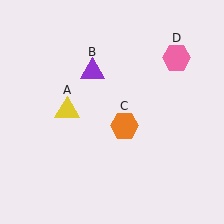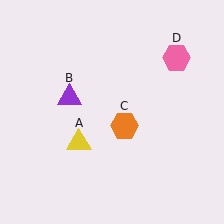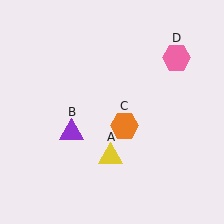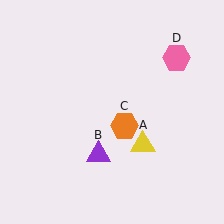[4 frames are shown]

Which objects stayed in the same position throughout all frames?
Orange hexagon (object C) and pink hexagon (object D) remained stationary.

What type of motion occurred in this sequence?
The yellow triangle (object A), purple triangle (object B) rotated counterclockwise around the center of the scene.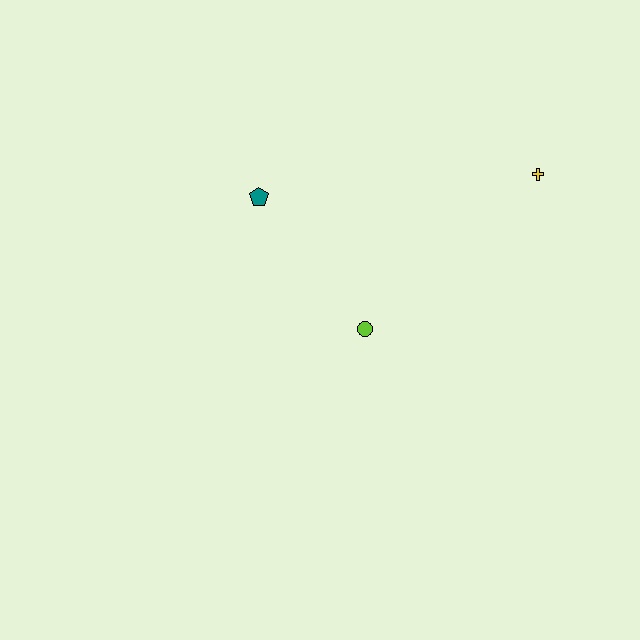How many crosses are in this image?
There is 1 cross.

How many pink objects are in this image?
There are no pink objects.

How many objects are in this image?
There are 3 objects.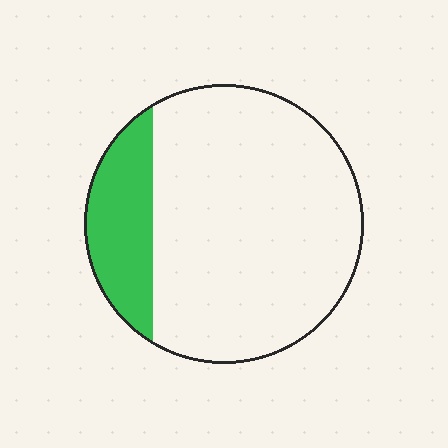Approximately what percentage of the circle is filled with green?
Approximately 20%.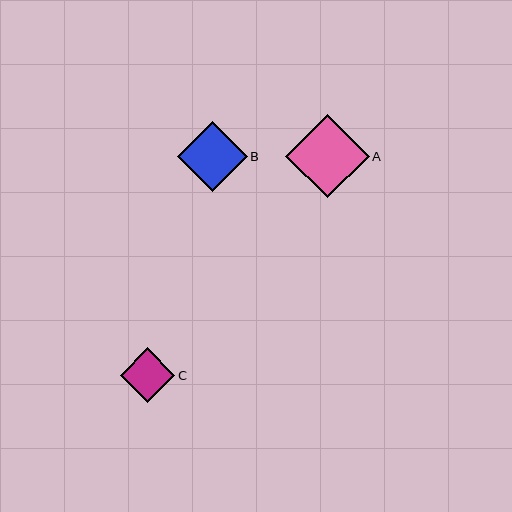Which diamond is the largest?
Diamond A is the largest with a size of approximately 83 pixels.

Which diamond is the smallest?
Diamond C is the smallest with a size of approximately 55 pixels.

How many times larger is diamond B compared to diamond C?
Diamond B is approximately 1.3 times the size of diamond C.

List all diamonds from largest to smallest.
From largest to smallest: A, B, C.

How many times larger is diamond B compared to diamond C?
Diamond B is approximately 1.3 times the size of diamond C.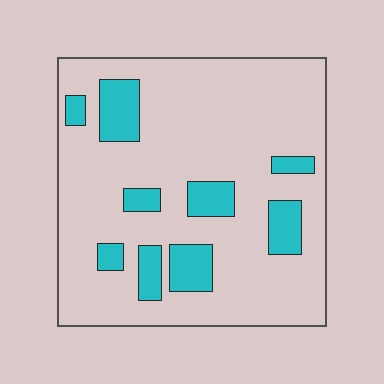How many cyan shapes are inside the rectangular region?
9.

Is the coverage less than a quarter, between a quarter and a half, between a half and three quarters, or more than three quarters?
Less than a quarter.